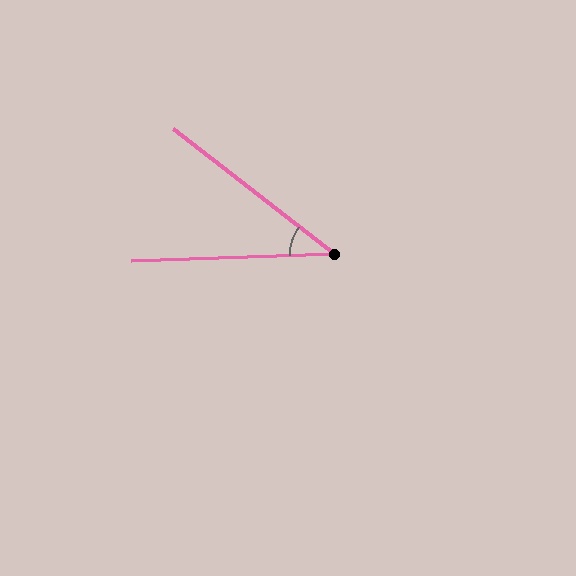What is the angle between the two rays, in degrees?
Approximately 40 degrees.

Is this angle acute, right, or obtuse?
It is acute.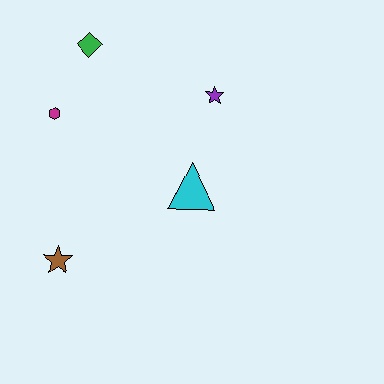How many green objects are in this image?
There is 1 green object.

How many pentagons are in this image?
There are no pentagons.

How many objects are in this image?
There are 5 objects.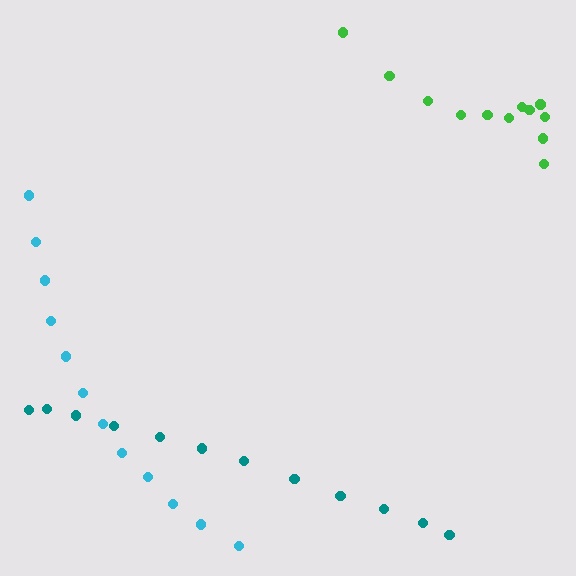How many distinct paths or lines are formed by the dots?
There are 3 distinct paths.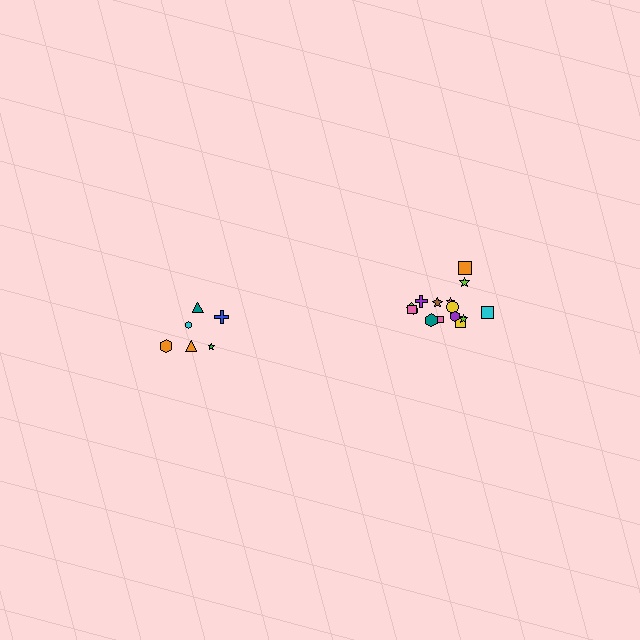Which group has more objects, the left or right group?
The right group.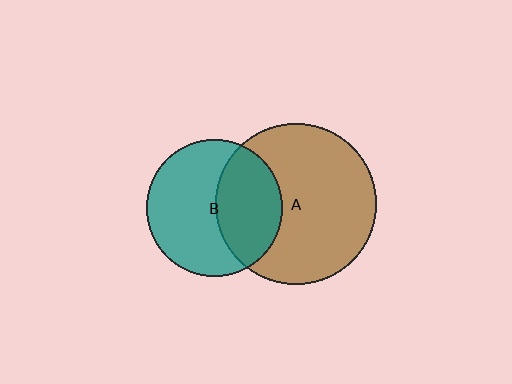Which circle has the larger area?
Circle A (brown).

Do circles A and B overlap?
Yes.